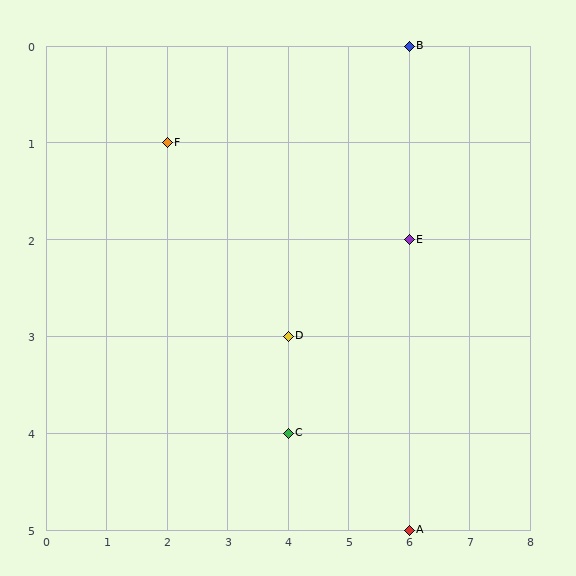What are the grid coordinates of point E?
Point E is at grid coordinates (6, 2).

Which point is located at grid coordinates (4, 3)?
Point D is at (4, 3).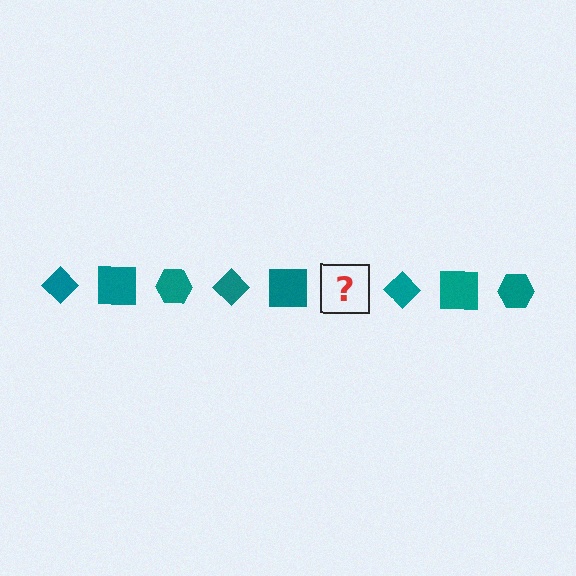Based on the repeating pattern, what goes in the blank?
The blank should be a teal hexagon.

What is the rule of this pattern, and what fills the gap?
The rule is that the pattern cycles through diamond, square, hexagon shapes in teal. The gap should be filled with a teal hexagon.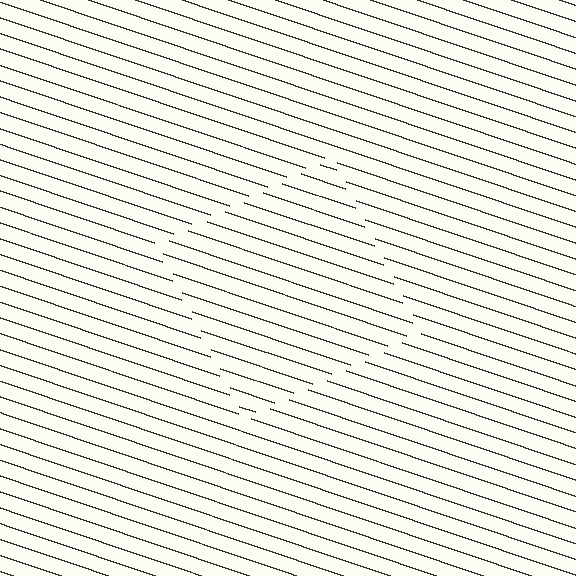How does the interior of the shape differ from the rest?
The interior of the shape contains the same grating, shifted by half a period — the contour is defined by the phase discontinuity where line-ends from the inner and outer gratings abut.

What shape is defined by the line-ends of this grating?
An illusory square. The interior of the shape contains the same grating, shifted by half a period — the contour is defined by the phase discontinuity where line-ends from the inner and outer gratings abut.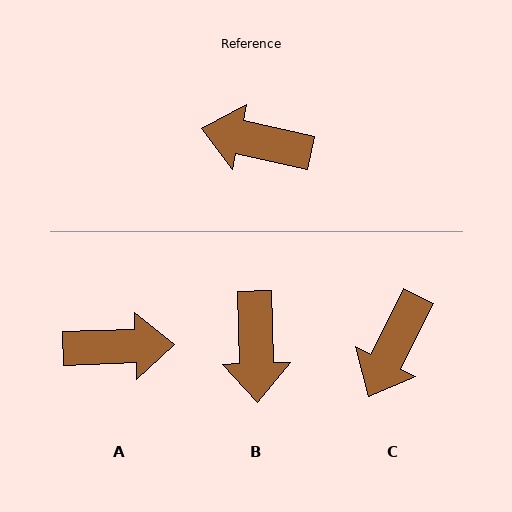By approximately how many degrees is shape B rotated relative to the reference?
Approximately 104 degrees counter-clockwise.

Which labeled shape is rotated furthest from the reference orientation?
A, about 166 degrees away.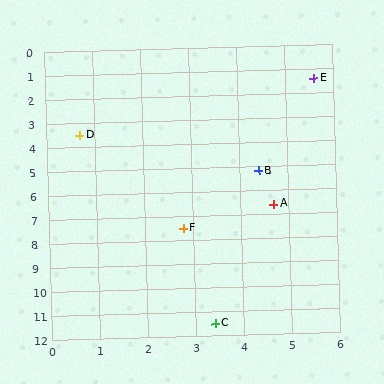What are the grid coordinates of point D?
Point D is at approximately (0.7, 3.5).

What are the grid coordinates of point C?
Point C is at approximately (3.4, 11.5).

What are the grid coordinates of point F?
Point F is at approximately (2.8, 7.5).